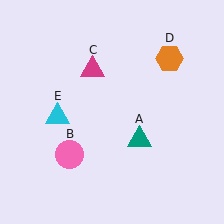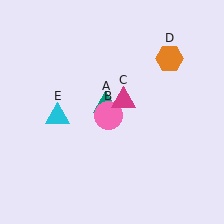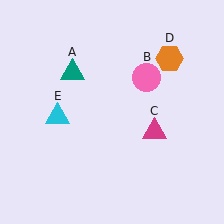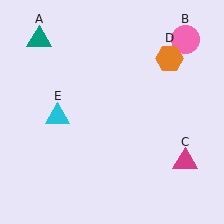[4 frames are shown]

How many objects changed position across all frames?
3 objects changed position: teal triangle (object A), pink circle (object B), magenta triangle (object C).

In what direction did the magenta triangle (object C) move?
The magenta triangle (object C) moved down and to the right.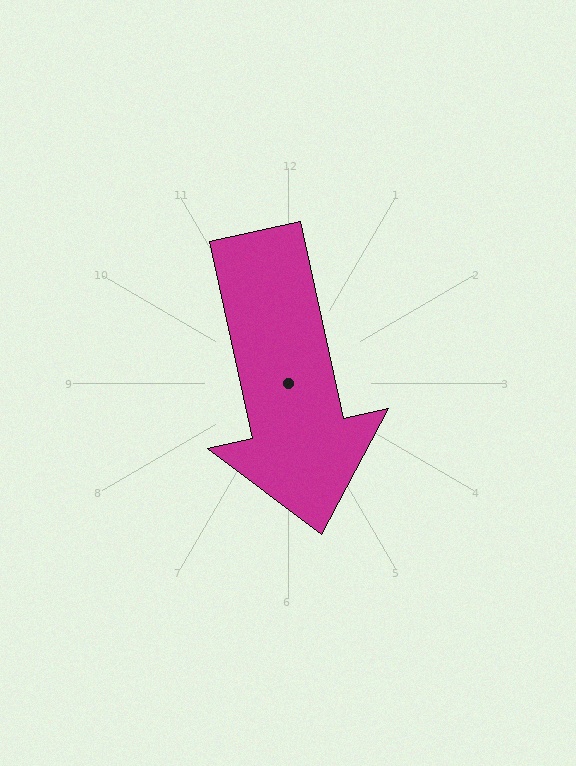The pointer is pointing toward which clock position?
Roughly 6 o'clock.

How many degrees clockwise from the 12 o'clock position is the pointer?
Approximately 168 degrees.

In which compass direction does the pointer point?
South.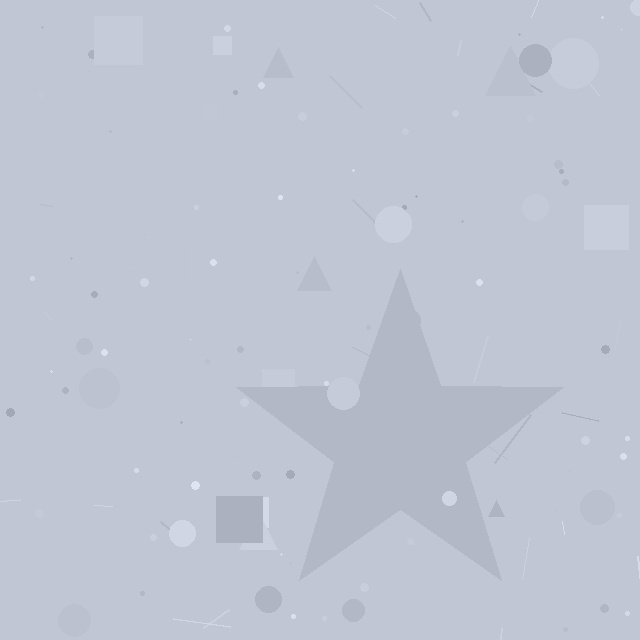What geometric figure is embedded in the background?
A star is embedded in the background.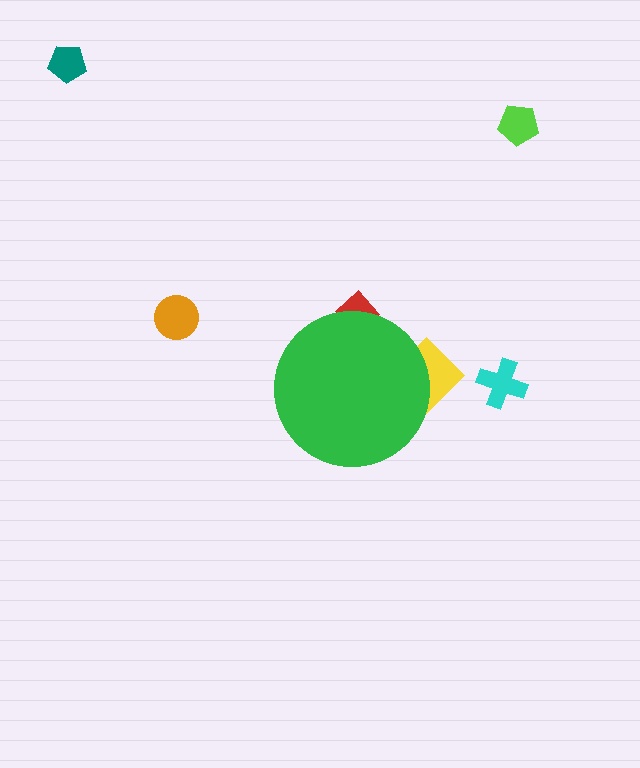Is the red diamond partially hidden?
Yes, the red diamond is partially hidden behind the green circle.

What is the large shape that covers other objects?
A green circle.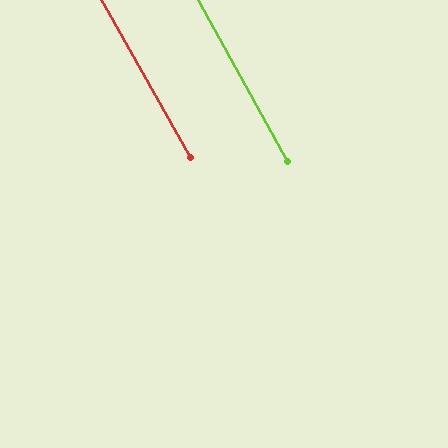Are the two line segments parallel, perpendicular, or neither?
Parallel — their directions differ by only 0.8°.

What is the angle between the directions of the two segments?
Approximately 1 degree.